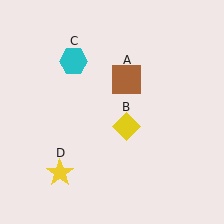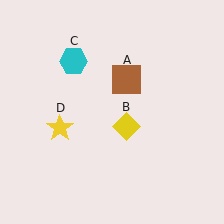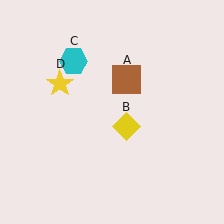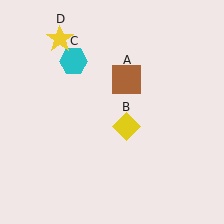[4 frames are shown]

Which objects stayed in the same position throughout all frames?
Brown square (object A) and yellow diamond (object B) and cyan hexagon (object C) remained stationary.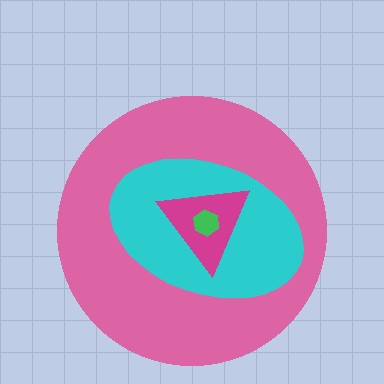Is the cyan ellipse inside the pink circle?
Yes.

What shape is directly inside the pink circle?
The cyan ellipse.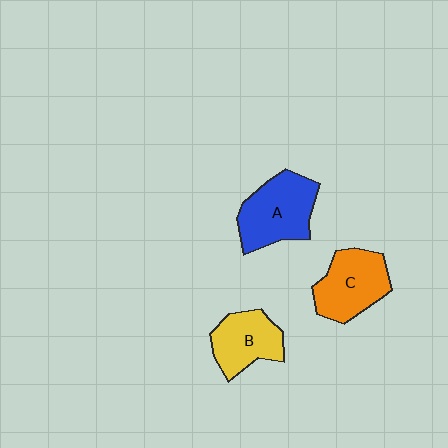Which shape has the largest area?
Shape A (blue).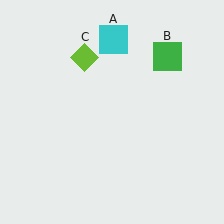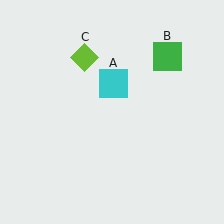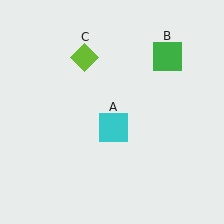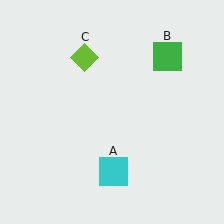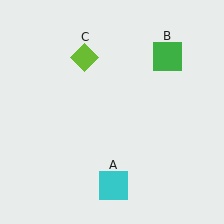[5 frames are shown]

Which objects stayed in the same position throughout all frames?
Green square (object B) and lime diamond (object C) remained stationary.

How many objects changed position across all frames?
1 object changed position: cyan square (object A).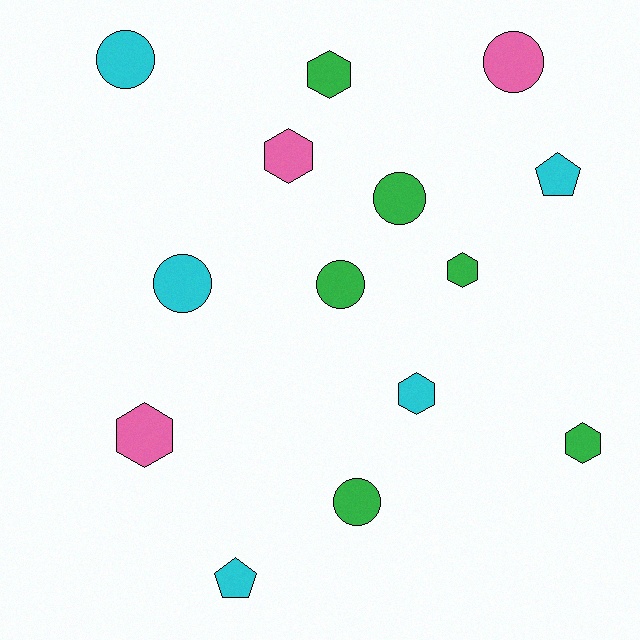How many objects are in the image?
There are 14 objects.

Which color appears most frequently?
Green, with 6 objects.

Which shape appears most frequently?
Hexagon, with 6 objects.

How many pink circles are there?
There is 1 pink circle.